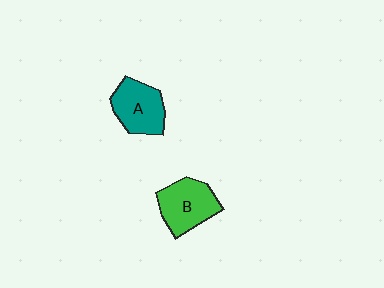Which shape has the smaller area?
Shape A (teal).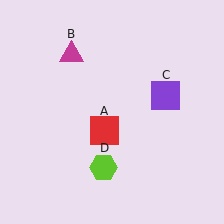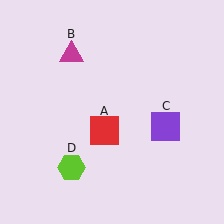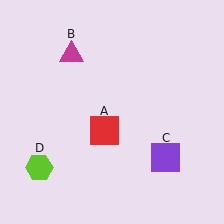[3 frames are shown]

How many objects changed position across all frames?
2 objects changed position: purple square (object C), lime hexagon (object D).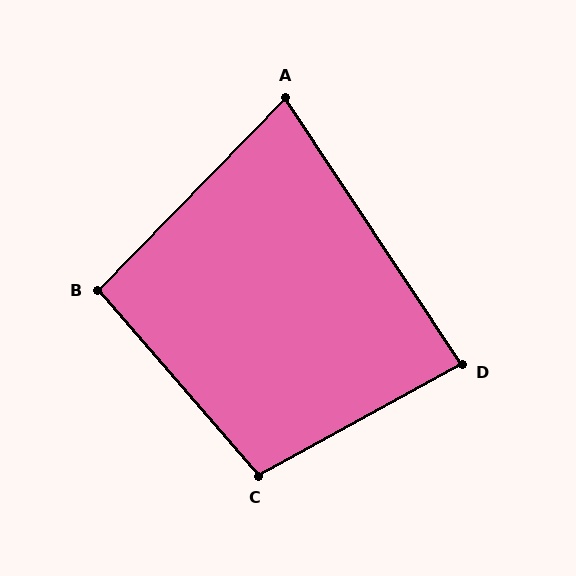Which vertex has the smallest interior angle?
A, at approximately 78 degrees.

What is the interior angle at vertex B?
Approximately 95 degrees (approximately right).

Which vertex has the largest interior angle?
C, at approximately 102 degrees.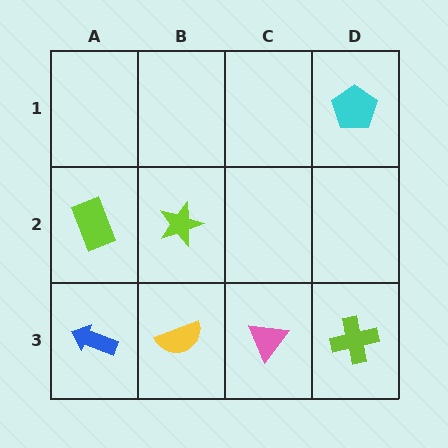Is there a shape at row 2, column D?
No, that cell is empty.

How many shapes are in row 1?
1 shape.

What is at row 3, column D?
A lime cross.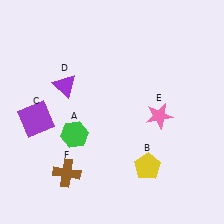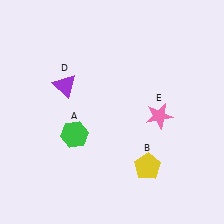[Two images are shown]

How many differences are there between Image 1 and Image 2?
There are 2 differences between the two images.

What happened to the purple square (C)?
The purple square (C) was removed in Image 2. It was in the bottom-left area of Image 1.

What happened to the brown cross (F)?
The brown cross (F) was removed in Image 2. It was in the bottom-left area of Image 1.